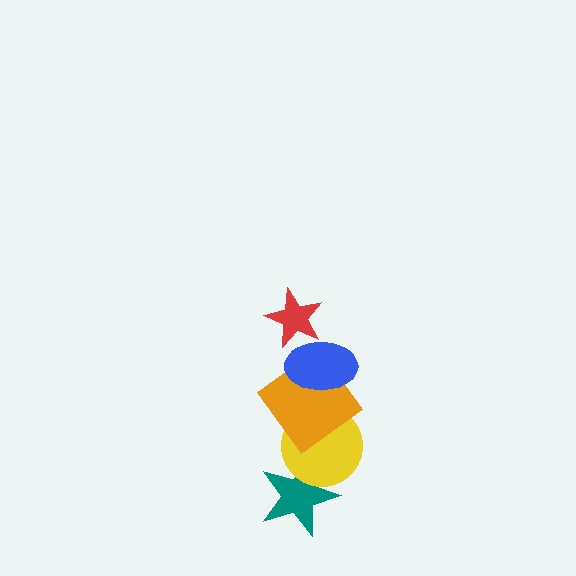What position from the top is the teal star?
The teal star is 5th from the top.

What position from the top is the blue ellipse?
The blue ellipse is 2nd from the top.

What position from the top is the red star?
The red star is 1st from the top.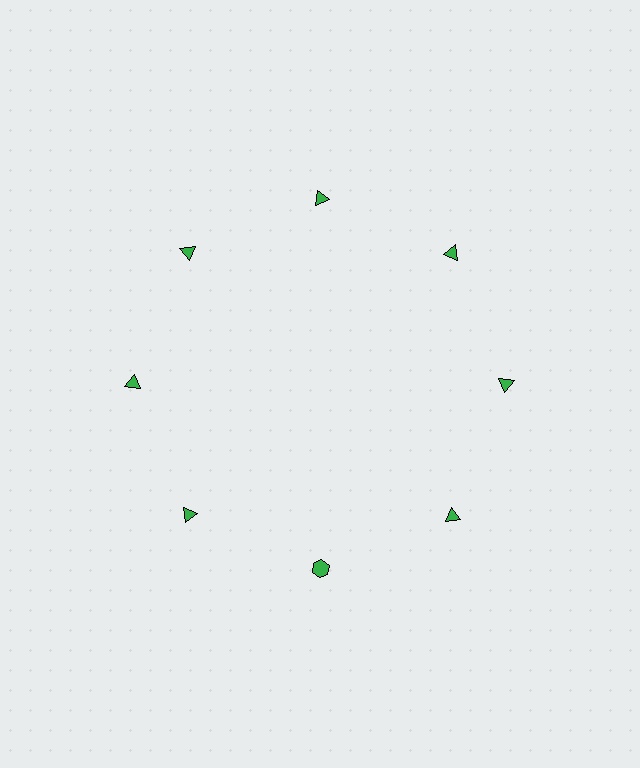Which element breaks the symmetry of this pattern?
The green hexagon at roughly the 6 o'clock position breaks the symmetry. All other shapes are green triangles.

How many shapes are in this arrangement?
There are 8 shapes arranged in a ring pattern.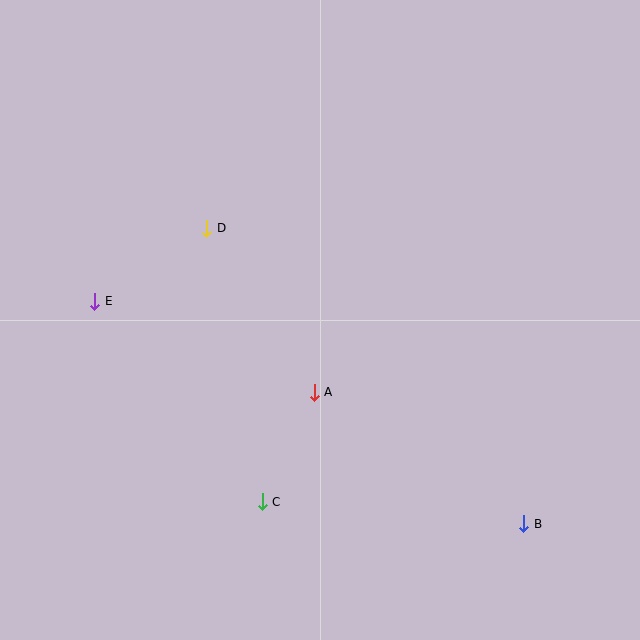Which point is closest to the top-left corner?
Point D is closest to the top-left corner.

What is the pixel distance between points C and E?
The distance between C and E is 261 pixels.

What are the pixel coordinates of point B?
Point B is at (524, 524).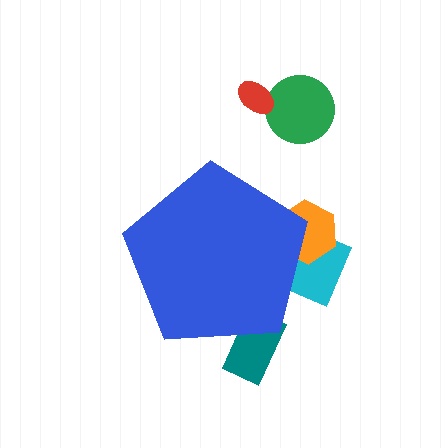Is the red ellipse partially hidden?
No, the red ellipse is fully visible.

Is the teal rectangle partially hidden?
Yes, the teal rectangle is partially hidden behind the blue pentagon.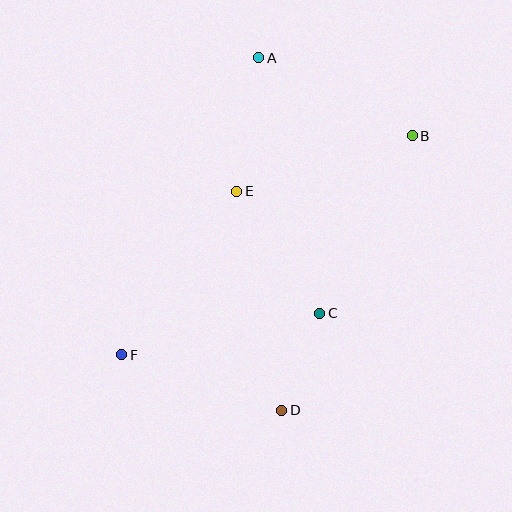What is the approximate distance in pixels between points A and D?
The distance between A and D is approximately 353 pixels.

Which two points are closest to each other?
Points C and D are closest to each other.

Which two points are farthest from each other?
Points B and F are farthest from each other.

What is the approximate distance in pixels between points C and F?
The distance between C and F is approximately 203 pixels.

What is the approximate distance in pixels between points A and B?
The distance between A and B is approximately 172 pixels.